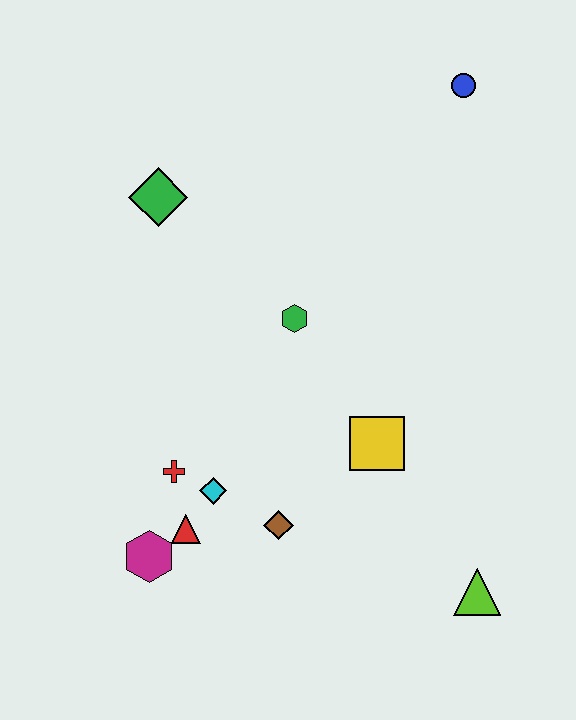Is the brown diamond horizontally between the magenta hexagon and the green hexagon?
Yes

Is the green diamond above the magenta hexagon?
Yes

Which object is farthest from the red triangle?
The blue circle is farthest from the red triangle.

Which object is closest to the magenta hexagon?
The red triangle is closest to the magenta hexagon.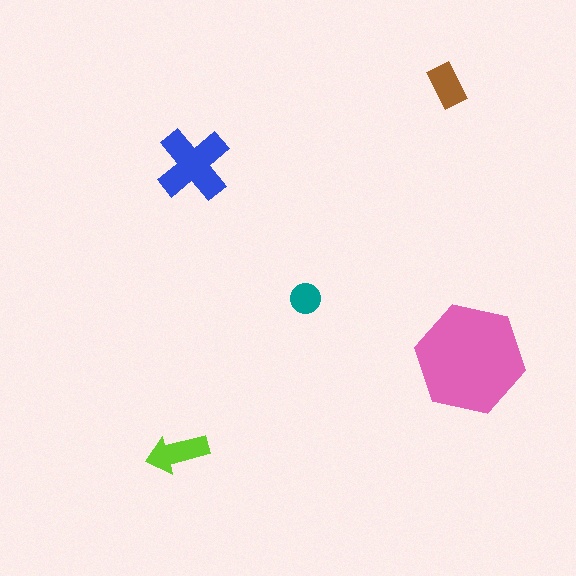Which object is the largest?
The pink hexagon.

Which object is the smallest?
The teal circle.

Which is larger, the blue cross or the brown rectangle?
The blue cross.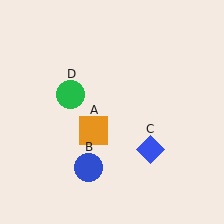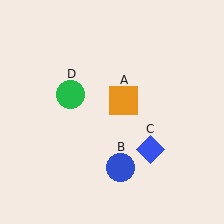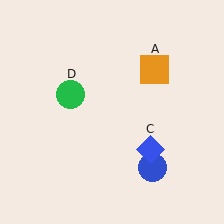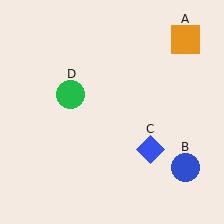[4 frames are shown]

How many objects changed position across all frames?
2 objects changed position: orange square (object A), blue circle (object B).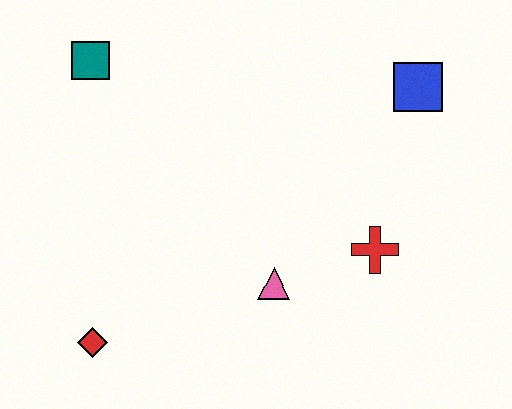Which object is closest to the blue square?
The red cross is closest to the blue square.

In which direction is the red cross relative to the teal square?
The red cross is to the right of the teal square.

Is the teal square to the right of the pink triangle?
No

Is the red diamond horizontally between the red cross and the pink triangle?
No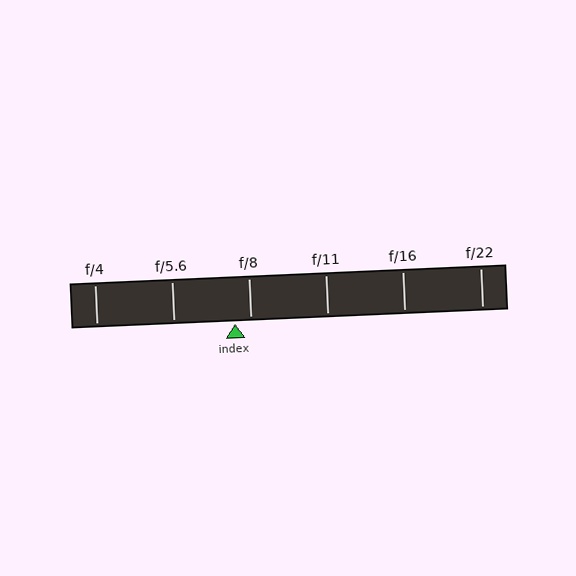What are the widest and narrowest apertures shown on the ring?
The widest aperture shown is f/4 and the narrowest is f/22.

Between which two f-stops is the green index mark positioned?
The index mark is between f/5.6 and f/8.